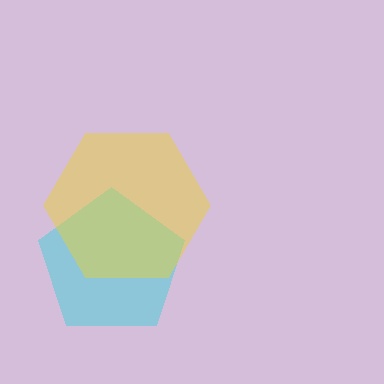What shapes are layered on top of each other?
The layered shapes are: a cyan pentagon, a yellow hexagon.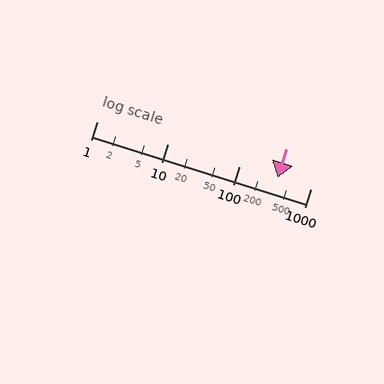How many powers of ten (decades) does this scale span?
The scale spans 3 decades, from 1 to 1000.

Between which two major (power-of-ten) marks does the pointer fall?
The pointer is between 100 and 1000.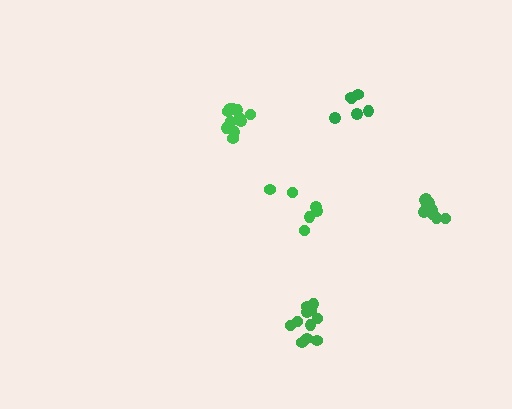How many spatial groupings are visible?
There are 5 spatial groupings.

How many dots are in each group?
Group 1: 9 dots, Group 2: 6 dots, Group 3: 6 dots, Group 4: 12 dots, Group 5: 11 dots (44 total).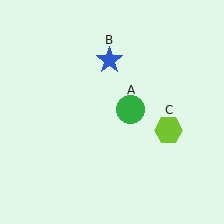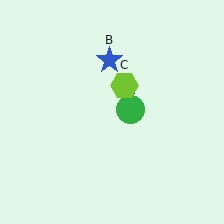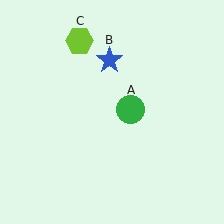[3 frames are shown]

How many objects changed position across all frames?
1 object changed position: lime hexagon (object C).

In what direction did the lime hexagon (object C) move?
The lime hexagon (object C) moved up and to the left.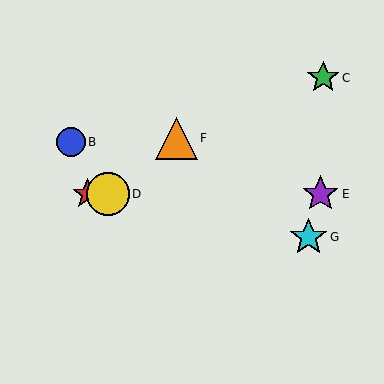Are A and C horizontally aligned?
No, A is at y≈194 and C is at y≈78.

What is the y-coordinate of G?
Object G is at y≈237.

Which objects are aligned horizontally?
Objects A, D, E are aligned horizontally.